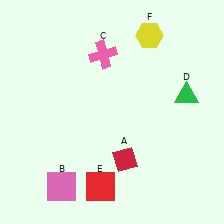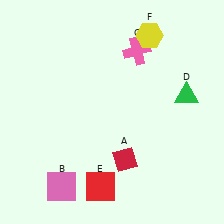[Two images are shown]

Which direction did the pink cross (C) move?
The pink cross (C) moved right.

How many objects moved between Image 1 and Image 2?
1 object moved between the two images.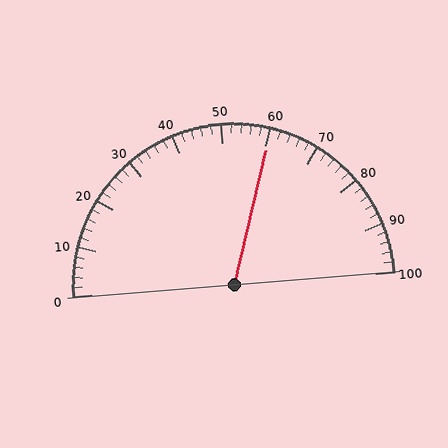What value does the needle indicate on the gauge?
The needle indicates approximately 60.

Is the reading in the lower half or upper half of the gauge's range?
The reading is in the upper half of the range (0 to 100).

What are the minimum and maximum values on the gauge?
The gauge ranges from 0 to 100.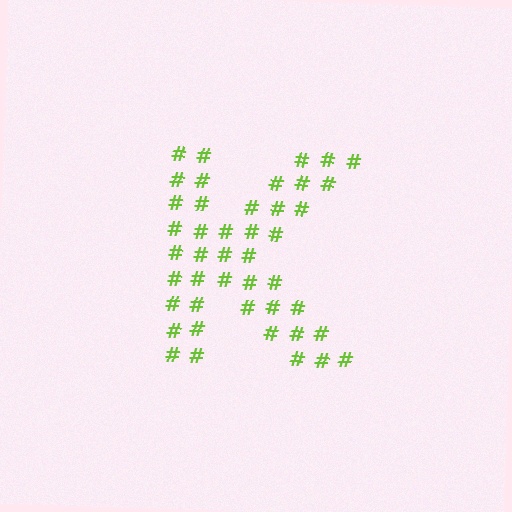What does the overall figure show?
The overall figure shows the letter K.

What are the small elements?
The small elements are hash symbols.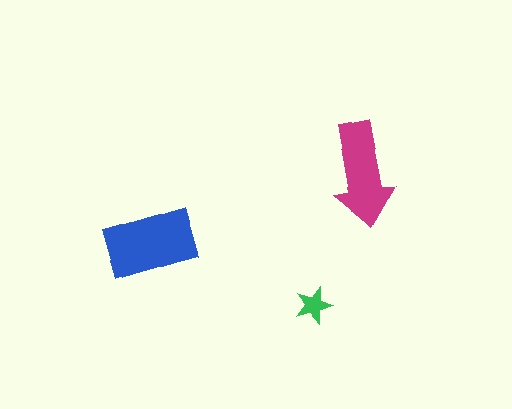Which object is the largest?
The blue rectangle.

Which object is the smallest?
The green star.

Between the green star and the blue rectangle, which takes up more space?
The blue rectangle.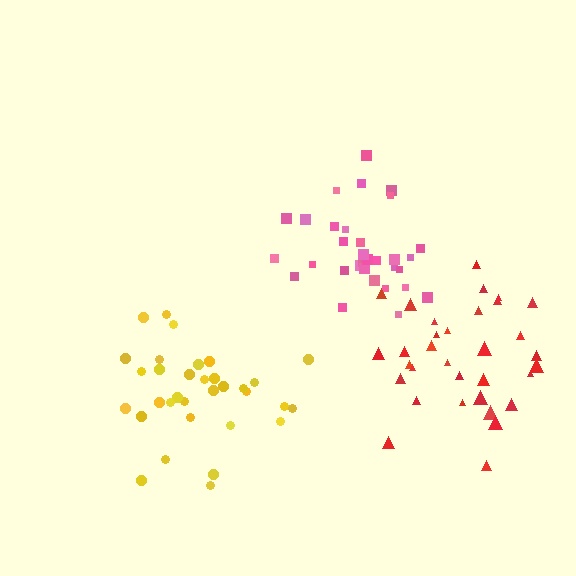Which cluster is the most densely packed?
Pink.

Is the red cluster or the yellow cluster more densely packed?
Red.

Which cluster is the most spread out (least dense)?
Yellow.